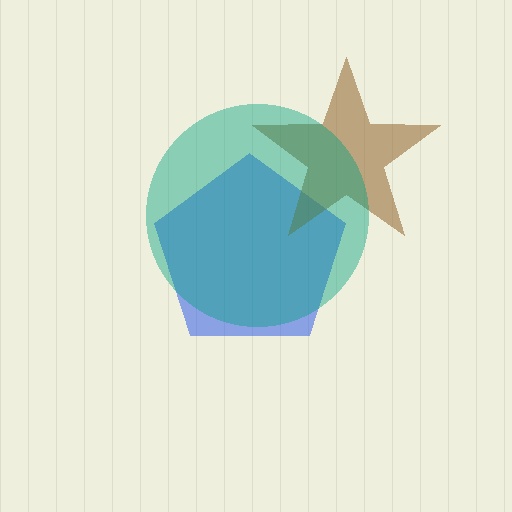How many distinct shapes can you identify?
There are 3 distinct shapes: a blue pentagon, a brown star, a teal circle.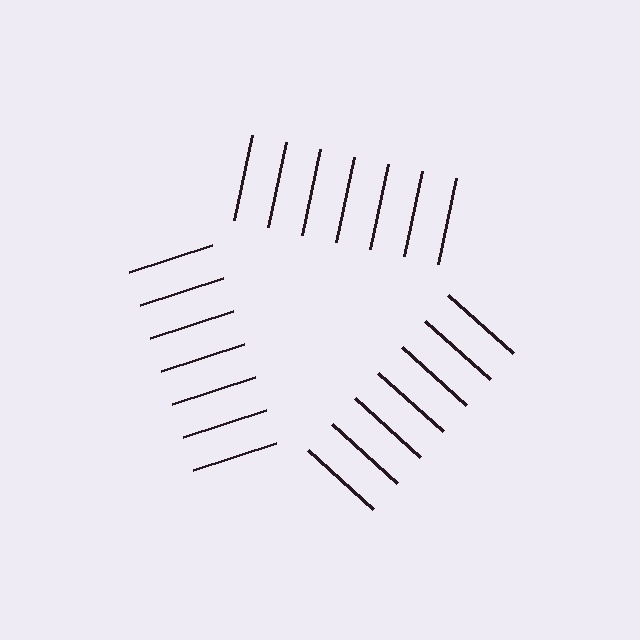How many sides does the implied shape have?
3 sides — the line-ends trace a triangle.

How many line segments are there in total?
21 — 7 along each of the 3 edges.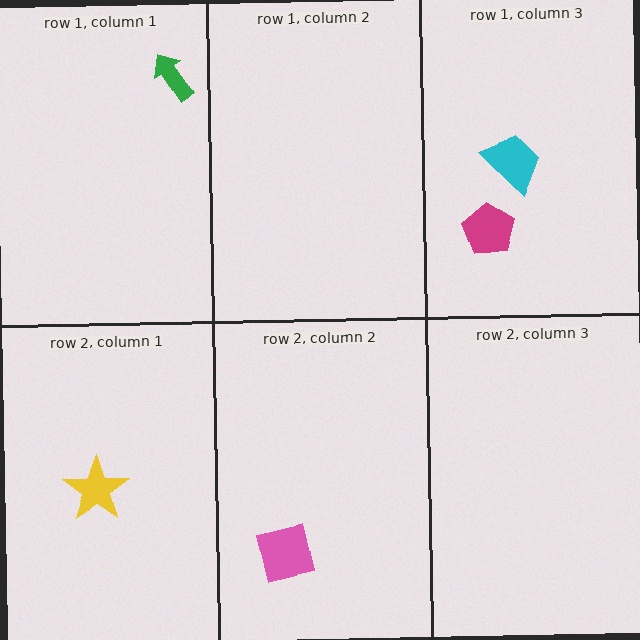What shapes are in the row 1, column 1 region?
The green arrow.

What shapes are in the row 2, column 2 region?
The pink square.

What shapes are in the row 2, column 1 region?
The yellow star.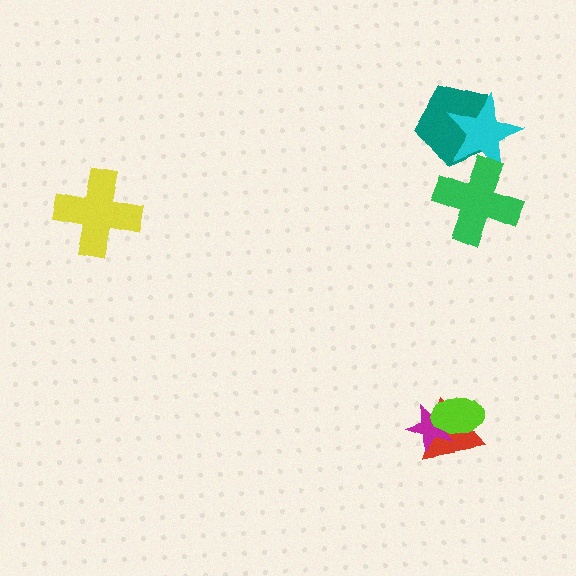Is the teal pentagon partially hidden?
Yes, it is partially covered by another shape.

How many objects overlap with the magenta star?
2 objects overlap with the magenta star.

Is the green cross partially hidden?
No, no other shape covers it.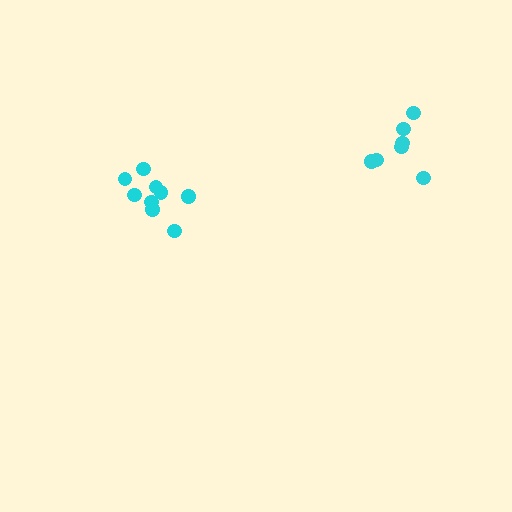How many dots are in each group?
Group 1: 7 dots, Group 2: 9 dots (16 total).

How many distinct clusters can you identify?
There are 2 distinct clusters.